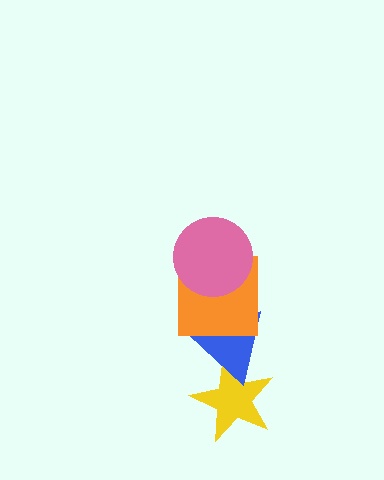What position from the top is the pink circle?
The pink circle is 1st from the top.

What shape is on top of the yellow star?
The blue triangle is on top of the yellow star.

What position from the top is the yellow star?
The yellow star is 4th from the top.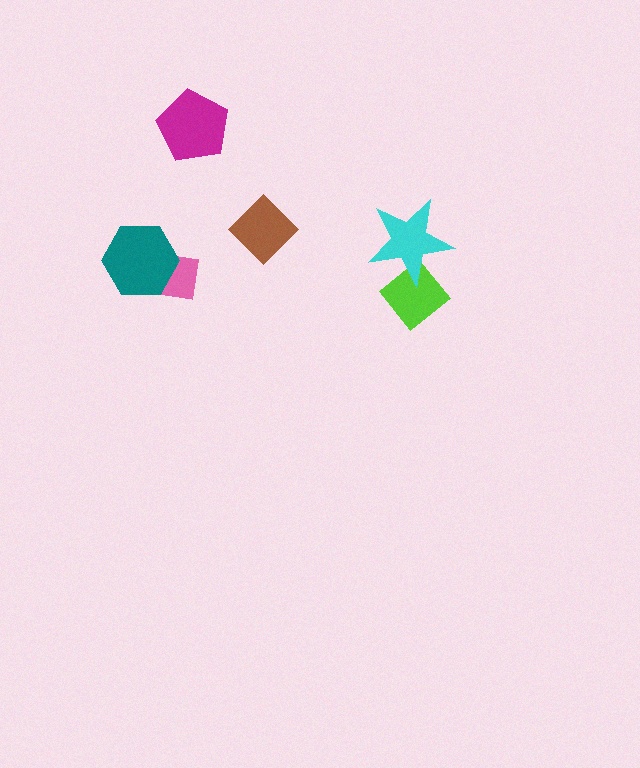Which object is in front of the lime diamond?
The cyan star is in front of the lime diamond.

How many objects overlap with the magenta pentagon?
0 objects overlap with the magenta pentagon.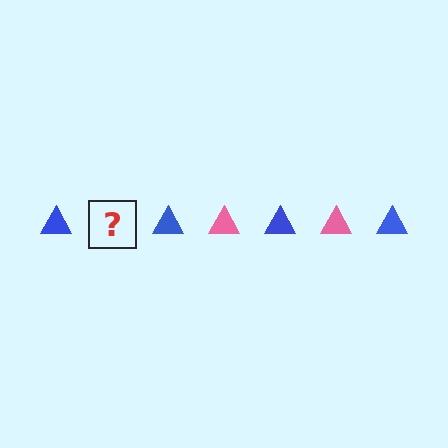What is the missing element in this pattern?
The missing element is a pink triangle.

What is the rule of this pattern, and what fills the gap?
The rule is that the pattern cycles through blue, pink triangles. The gap should be filled with a pink triangle.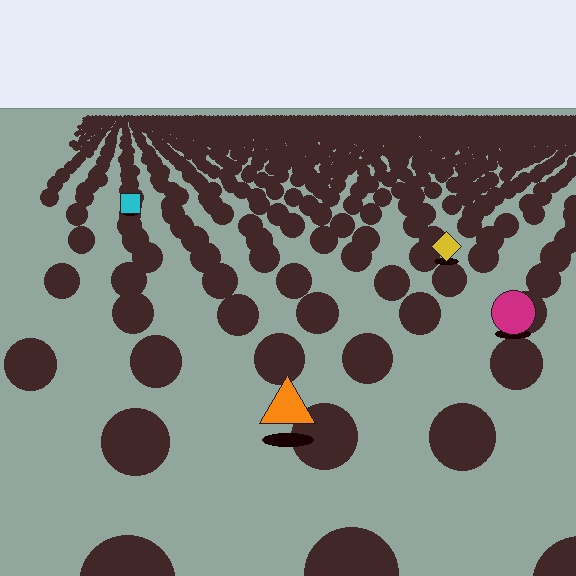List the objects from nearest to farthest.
From nearest to farthest: the orange triangle, the magenta circle, the yellow diamond, the cyan square.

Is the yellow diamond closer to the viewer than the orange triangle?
No. The orange triangle is closer — you can tell from the texture gradient: the ground texture is coarser near it.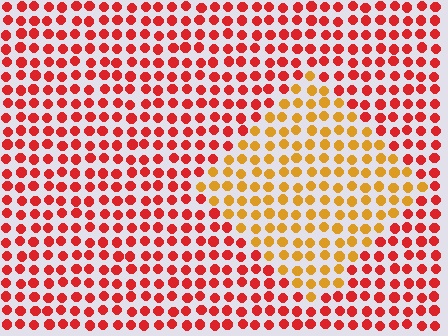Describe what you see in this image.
The image is filled with small red elements in a uniform arrangement. A diamond-shaped region is visible where the elements are tinted to a slightly different hue, forming a subtle color boundary.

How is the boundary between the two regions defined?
The boundary is defined purely by a slight shift in hue (about 41 degrees). Spacing, size, and orientation are identical on both sides.